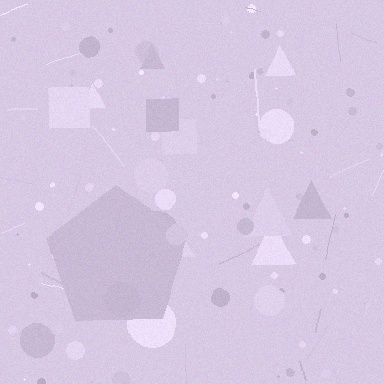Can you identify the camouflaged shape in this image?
The camouflaged shape is a pentagon.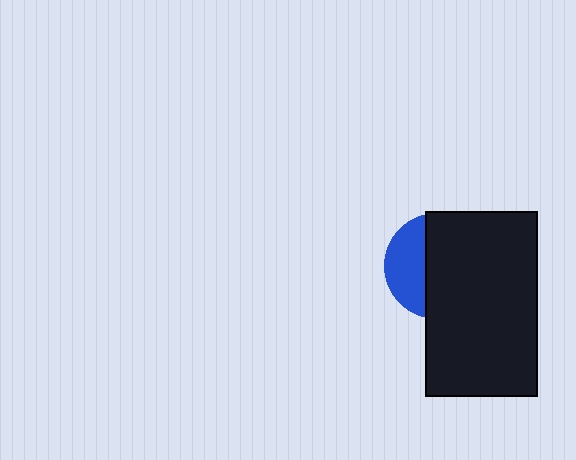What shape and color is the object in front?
The object in front is a black rectangle.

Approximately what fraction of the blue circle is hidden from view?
Roughly 64% of the blue circle is hidden behind the black rectangle.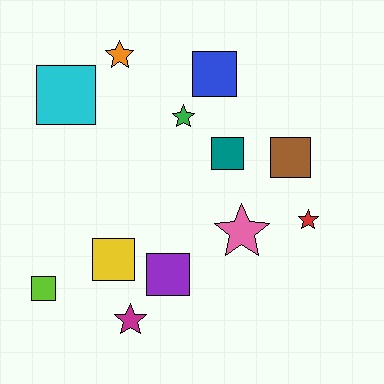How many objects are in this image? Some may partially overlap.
There are 12 objects.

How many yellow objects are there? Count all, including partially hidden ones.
There is 1 yellow object.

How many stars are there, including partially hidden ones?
There are 5 stars.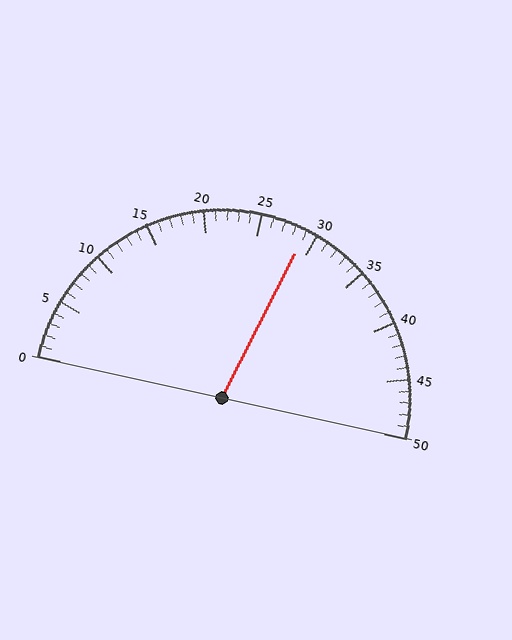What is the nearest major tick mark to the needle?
The nearest major tick mark is 30.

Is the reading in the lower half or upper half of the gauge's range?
The reading is in the upper half of the range (0 to 50).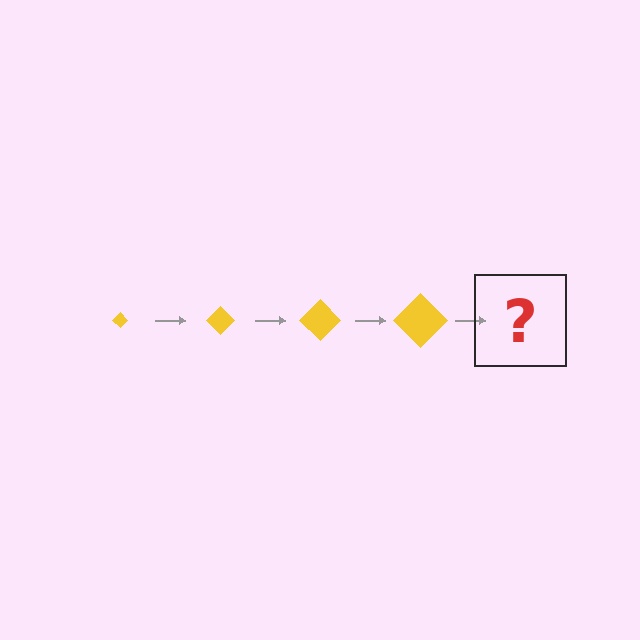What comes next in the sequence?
The next element should be a yellow diamond, larger than the previous one.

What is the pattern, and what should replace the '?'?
The pattern is that the diamond gets progressively larger each step. The '?' should be a yellow diamond, larger than the previous one.